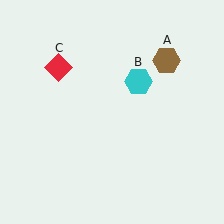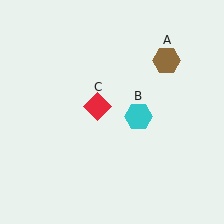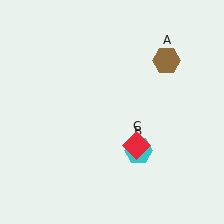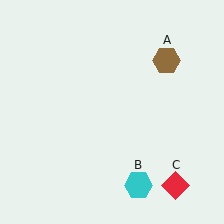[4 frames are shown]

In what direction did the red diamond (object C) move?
The red diamond (object C) moved down and to the right.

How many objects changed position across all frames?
2 objects changed position: cyan hexagon (object B), red diamond (object C).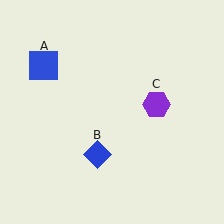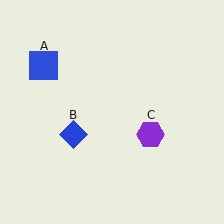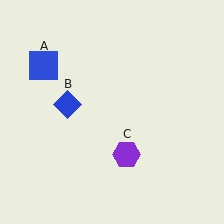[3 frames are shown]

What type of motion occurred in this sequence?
The blue diamond (object B), purple hexagon (object C) rotated clockwise around the center of the scene.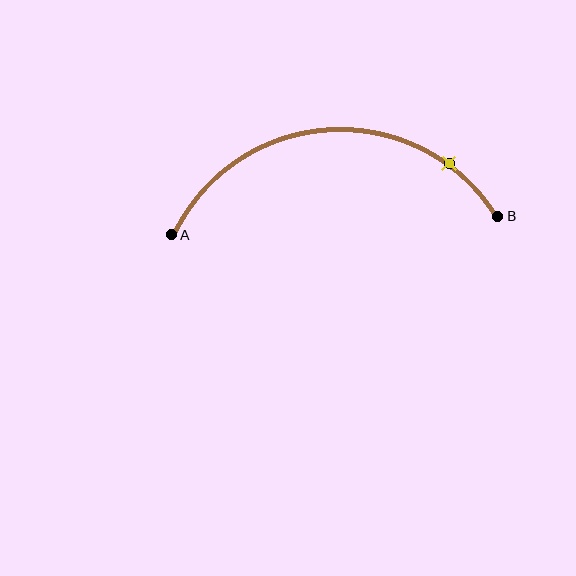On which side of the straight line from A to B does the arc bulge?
The arc bulges above the straight line connecting A and B.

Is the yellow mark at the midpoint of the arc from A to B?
No. The yellow mark lies on the arc but is closer to endpoint B. The arc midpoint would be at the point on the curve equidistant along the arc from both A and B.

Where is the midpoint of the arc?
The arc midpoint is the point on the curve farthest from the straight line joining A and B. It sits above that line.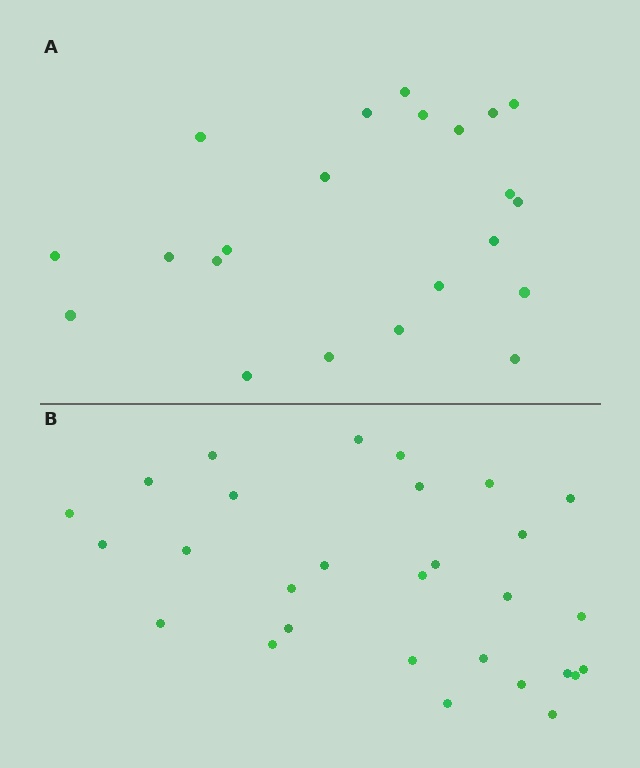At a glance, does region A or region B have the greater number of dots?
Region B (the bottom region) has more dots.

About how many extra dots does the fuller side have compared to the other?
Region B has roughly 8 or so more dots than region A.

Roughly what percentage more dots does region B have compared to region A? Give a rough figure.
About 30% more.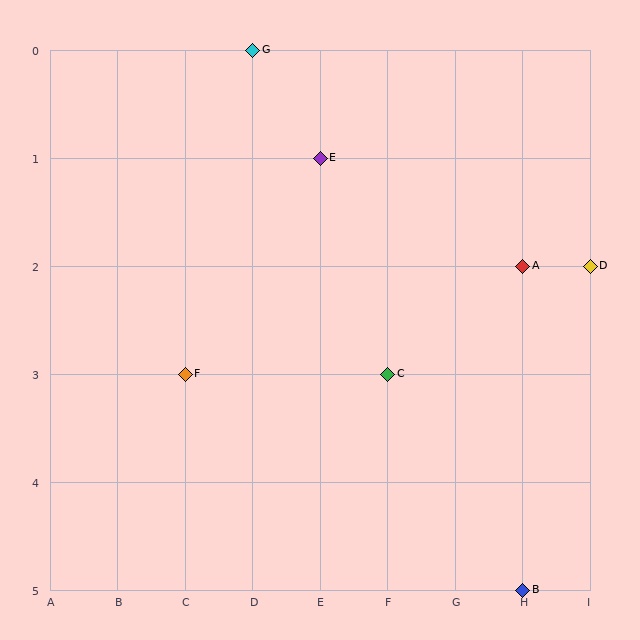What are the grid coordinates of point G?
Point G is at grid coordinates (D, 0).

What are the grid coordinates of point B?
Point B is at grid coordinates (H, 5).